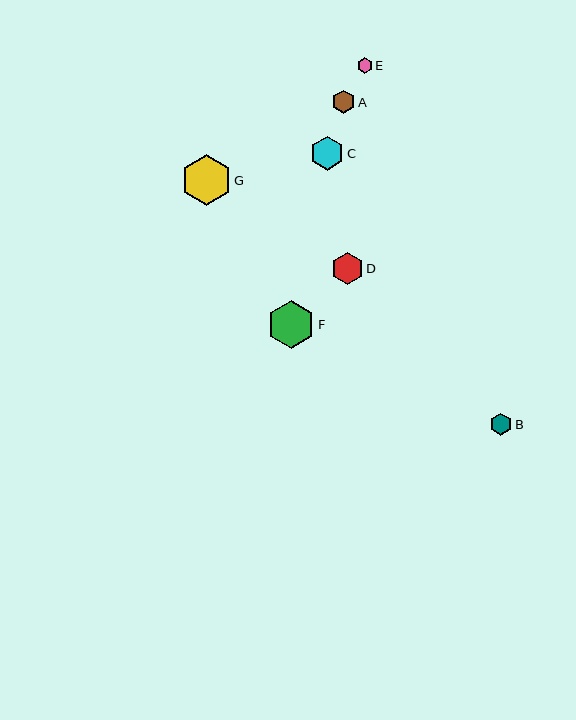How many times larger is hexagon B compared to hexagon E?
Hexagon B is approximately 1.4 times the size of hexagon E.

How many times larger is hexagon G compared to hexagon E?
Hexagon G is approximately 3.3 times the size of hexagon E.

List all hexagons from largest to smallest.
From largest to smallest: G, F, C, D, A, B, E.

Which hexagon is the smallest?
Hexagon E is the smallest with a size of approximately 15 pixels.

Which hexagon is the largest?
Hexagon G is the largest with a size of approximately 51 pixels.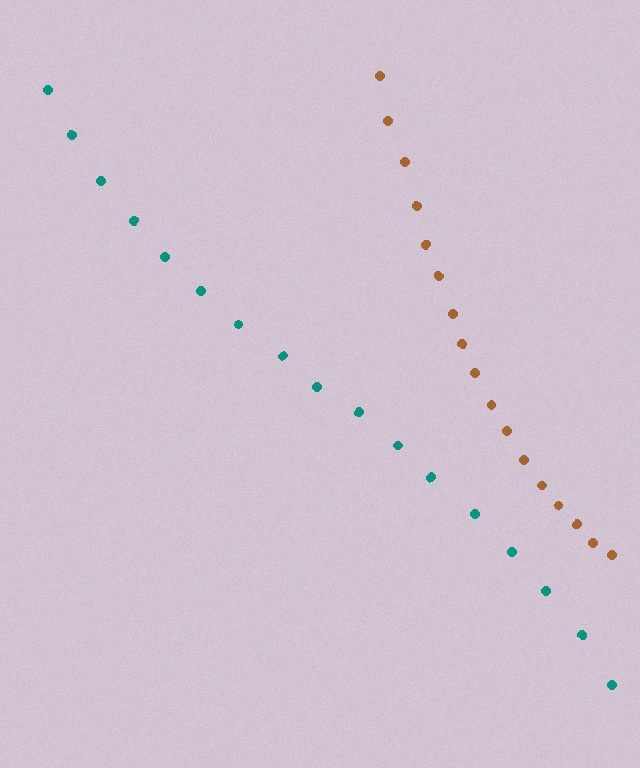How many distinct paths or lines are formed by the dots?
There are 2 distinct paths.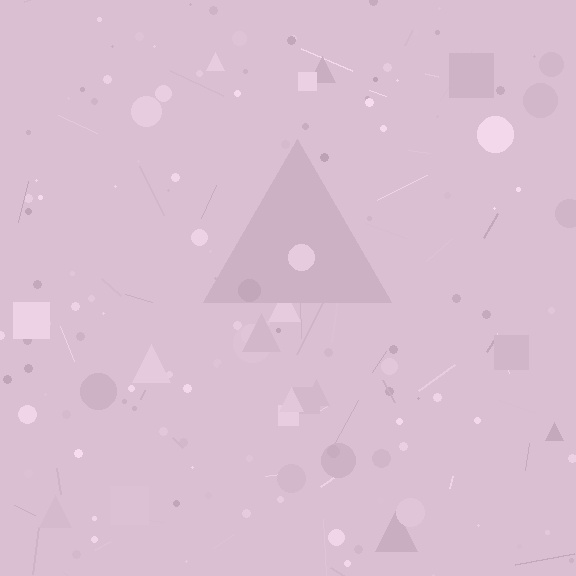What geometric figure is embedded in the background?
A triangle is embedded in the background.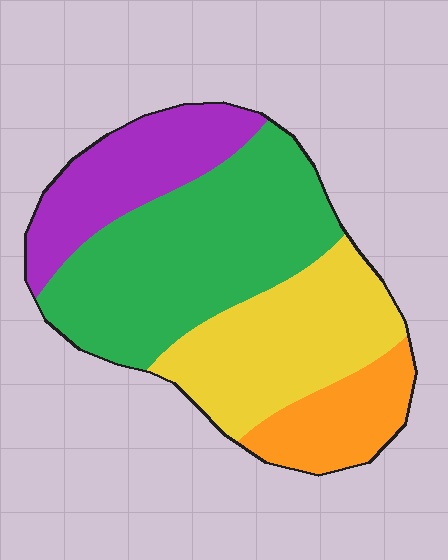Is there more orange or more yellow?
Yellow.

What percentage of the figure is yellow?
Yellow takes up about one quarter (1/4) of the figure.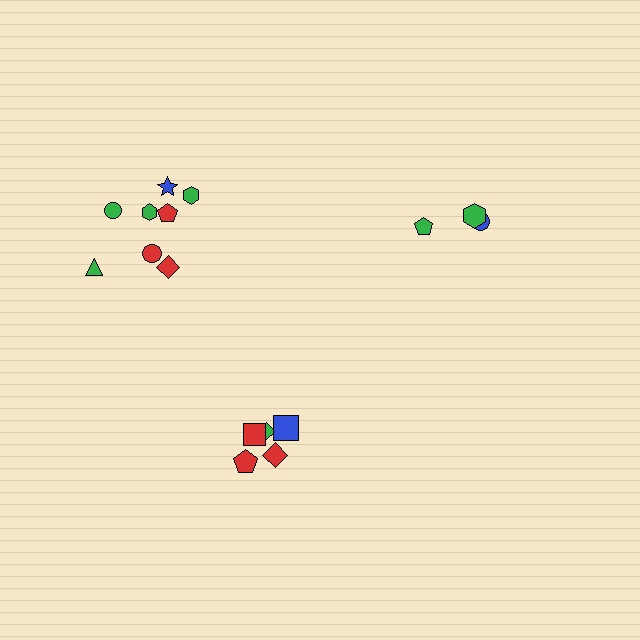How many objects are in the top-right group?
There are 3 objects.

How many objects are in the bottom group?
There are 5 objects.